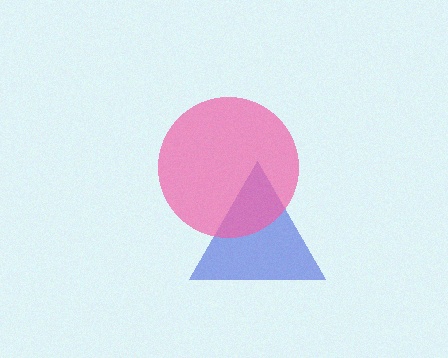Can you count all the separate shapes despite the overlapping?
Yes, there are 2 separate shapes.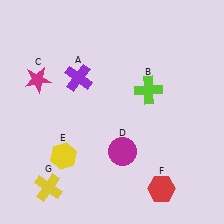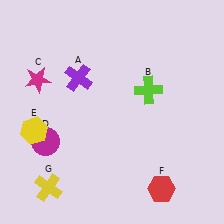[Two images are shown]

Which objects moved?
The objects that moved are: the magenta circle (D), the yellow hexagon (E).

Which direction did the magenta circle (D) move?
The magenta circle (D) moved left.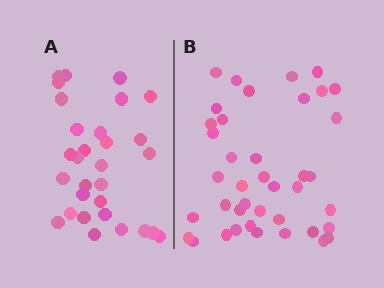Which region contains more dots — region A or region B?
Region B (the right region) has more dots.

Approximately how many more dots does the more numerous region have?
Region B has roughly 10 or so more dots than region A.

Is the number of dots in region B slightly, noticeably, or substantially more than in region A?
Region B has noticeably more, but not dramatically so. The ratio is roughly 1.3 to 1.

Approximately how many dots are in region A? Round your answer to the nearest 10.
About 30 dots.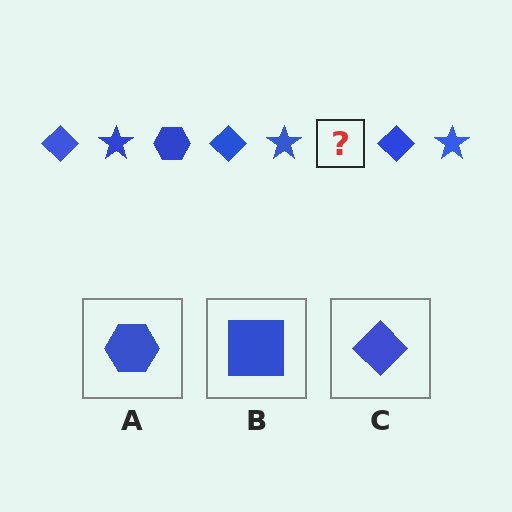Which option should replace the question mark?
Option A.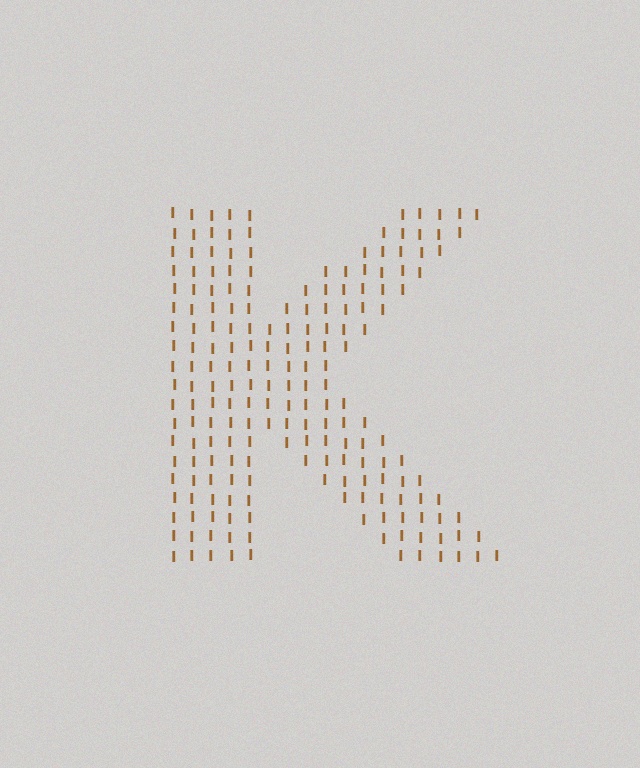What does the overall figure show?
The overall figure shows the letter K.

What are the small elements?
The small elements are letter I's.